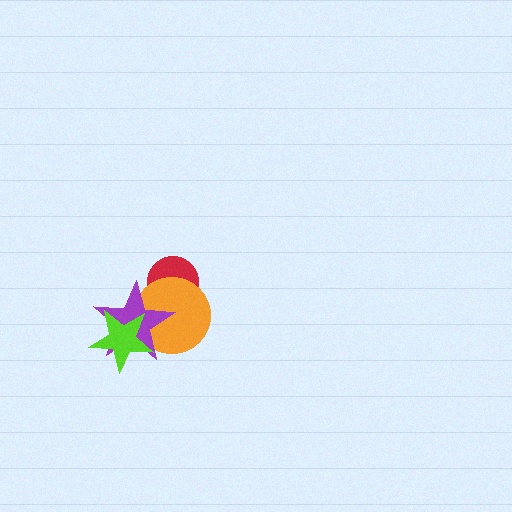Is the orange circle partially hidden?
Yes, it is partially covered by another shape.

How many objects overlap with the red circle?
2 objects overlap with the red circle.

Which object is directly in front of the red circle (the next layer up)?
The orange circle is directly in front of the red circle.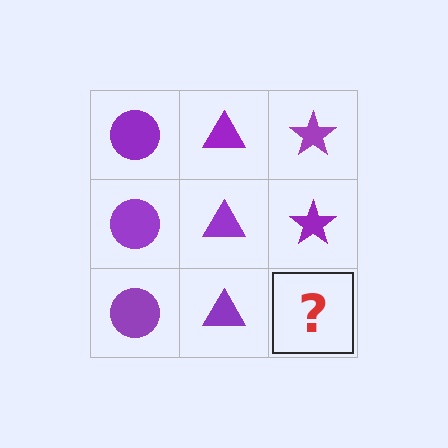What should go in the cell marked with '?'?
The missing cell should contain a purple star.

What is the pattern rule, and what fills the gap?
The rule is that each column has a consistent shape. The gap should be filled with a purple star.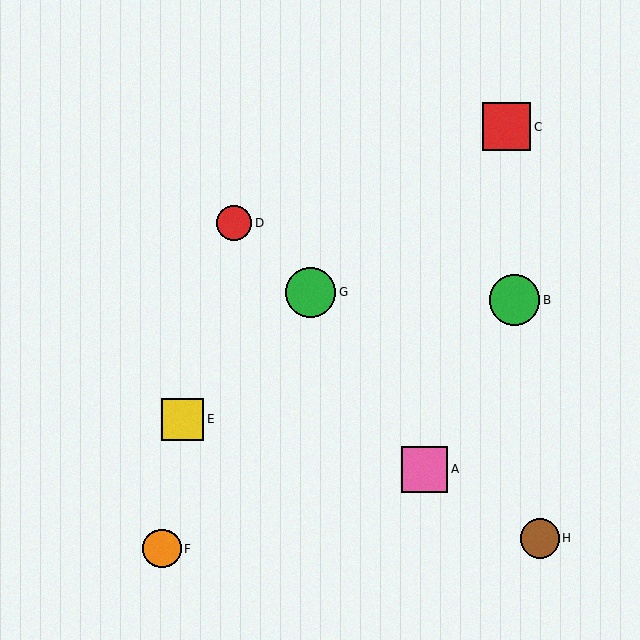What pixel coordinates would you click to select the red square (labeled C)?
Click at (507, 127) to select the red square C.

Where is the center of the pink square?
The center of the pink square is at (425, 469).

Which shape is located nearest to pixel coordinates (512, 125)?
The red square (labeled C) at (507, 127) is nearest to that location.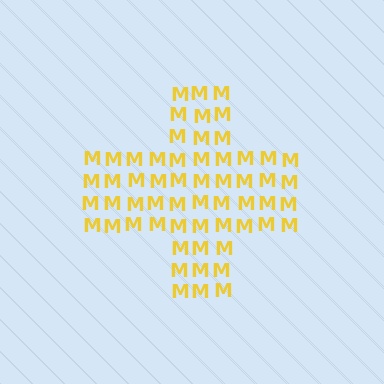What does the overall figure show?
The overall figure shows a cross.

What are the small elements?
The small elements are letter M's.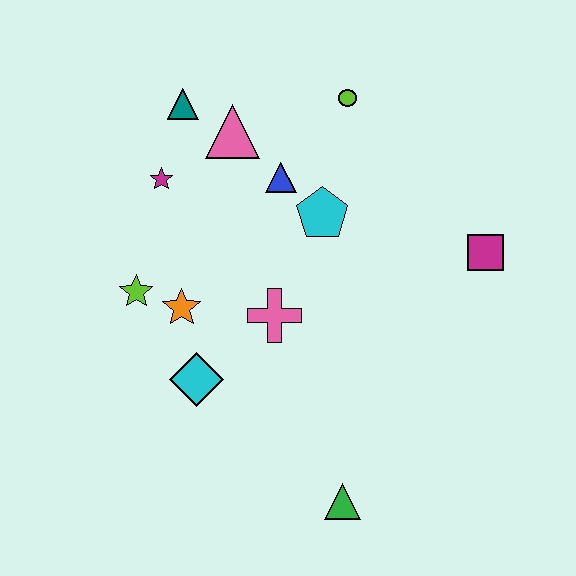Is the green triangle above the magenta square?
No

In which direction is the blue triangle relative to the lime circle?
The blue triangle is below the lime circle.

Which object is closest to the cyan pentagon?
The blue triangle is closest to the cyan pentagon.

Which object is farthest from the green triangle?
The teal triangle is farthest from the green triangle.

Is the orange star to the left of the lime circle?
Yes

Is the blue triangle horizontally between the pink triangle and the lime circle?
Yes